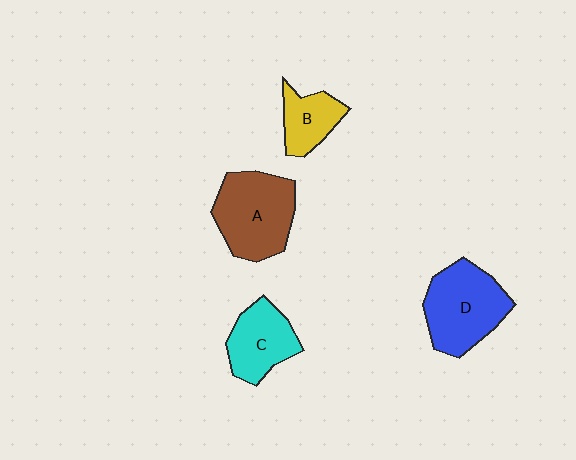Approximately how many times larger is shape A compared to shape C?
Approximately 1.4 times.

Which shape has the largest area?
Shape D (blue).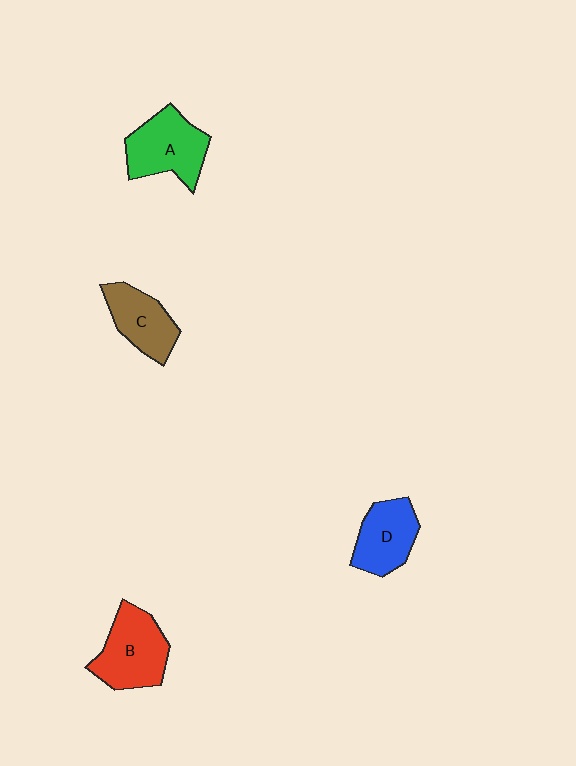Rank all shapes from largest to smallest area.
From largest to smallest: B (red), A (green), D (blue), C (brown).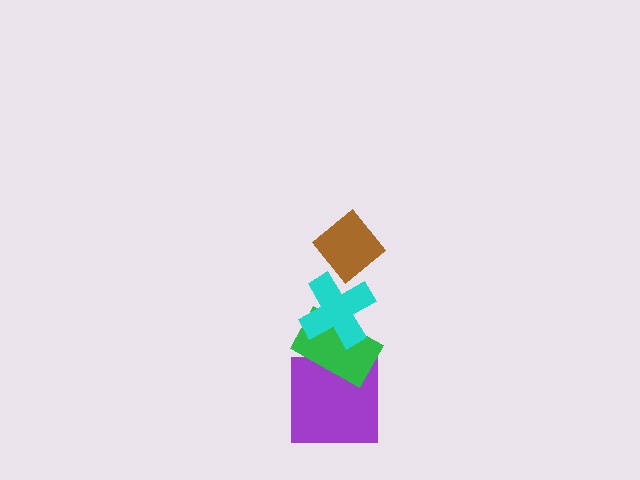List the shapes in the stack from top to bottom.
From top to bottom: the brown diamond, the cyan cross, the green rectangle, the purple square.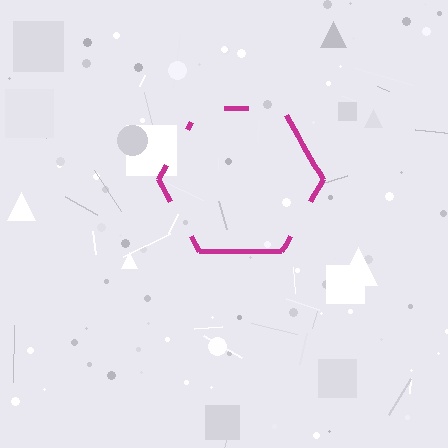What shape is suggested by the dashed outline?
The dashed outline suggests a hexagon.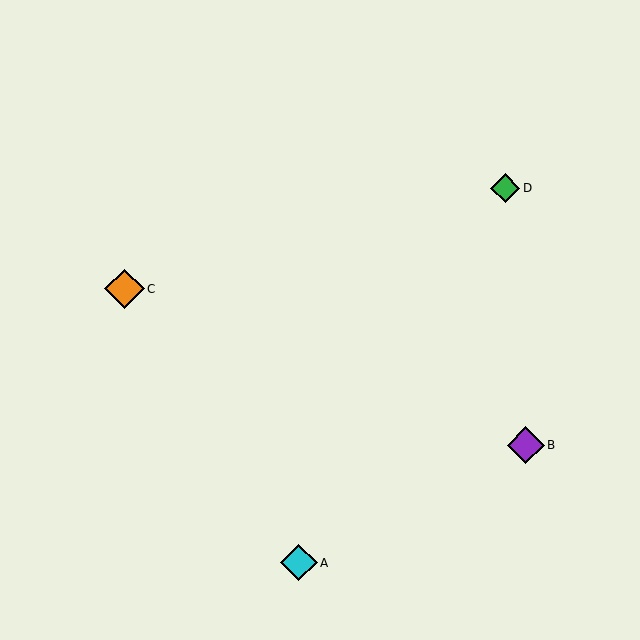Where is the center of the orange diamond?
The center of the orange diamond is at (125, 289).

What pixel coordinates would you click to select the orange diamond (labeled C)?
Click at (125, 289) to select the orange diamond C.